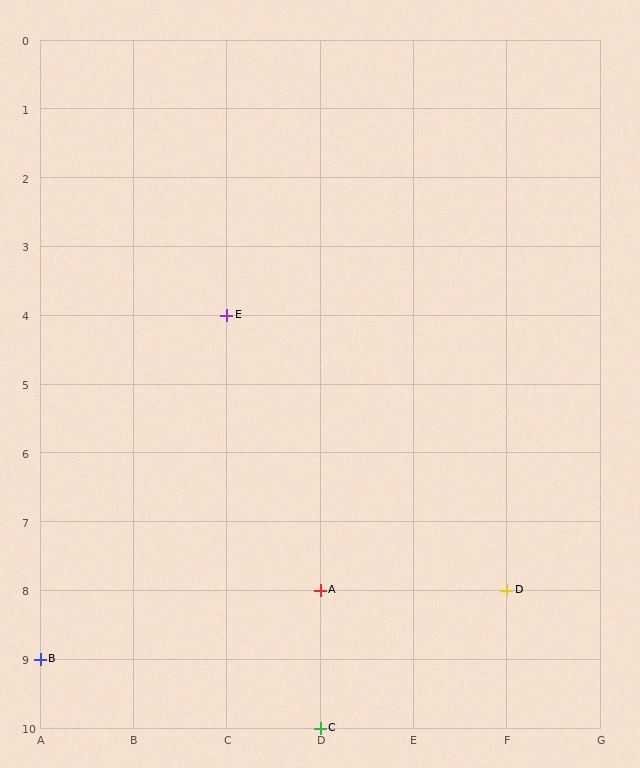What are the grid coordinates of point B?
Point B is at grid coordinates (A, 9).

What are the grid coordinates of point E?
Point E is at grid coordinates (C, 4).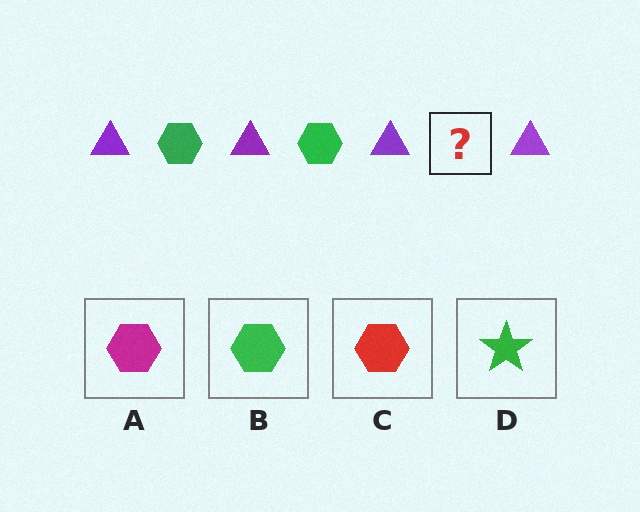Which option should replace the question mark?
Option B.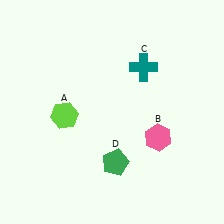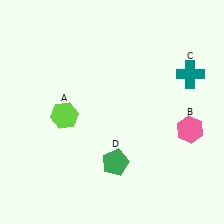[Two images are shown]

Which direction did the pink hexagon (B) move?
The pink hexagon (B) moved right.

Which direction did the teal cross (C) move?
The teal cross (C) moved right.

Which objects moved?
The objects that moved are: the pink hexagon (B), the teal cross (C).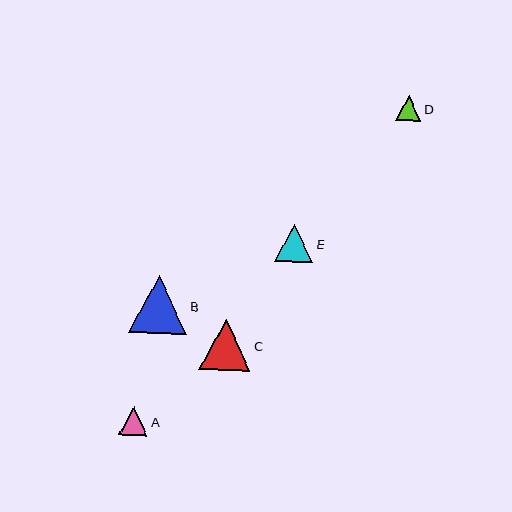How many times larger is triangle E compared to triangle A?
Triangle E is approximately 1.4 times the size of triangle A.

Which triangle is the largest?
Triangle B is the largest with a size of approximately 58 pixels.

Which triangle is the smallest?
Triangle D is the smallest with a size of approximately 25 pixels.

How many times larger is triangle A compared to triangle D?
Triangle A is approximately 1.1 times the size of triangle D.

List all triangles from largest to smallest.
From largest to smallest: B, C, E, A, D.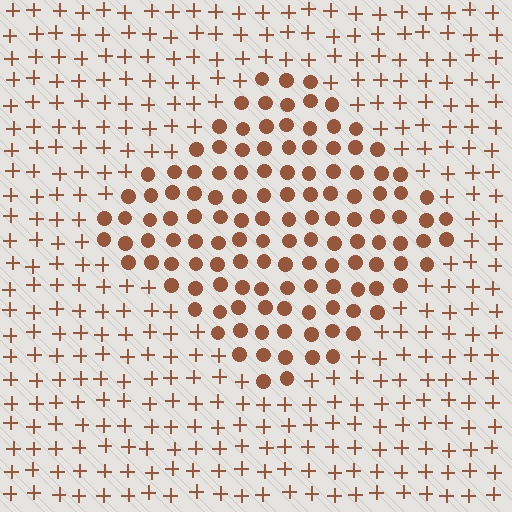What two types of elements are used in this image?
The image uses circles inside the diamond region and plus signs outside it.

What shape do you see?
I see a diamond.